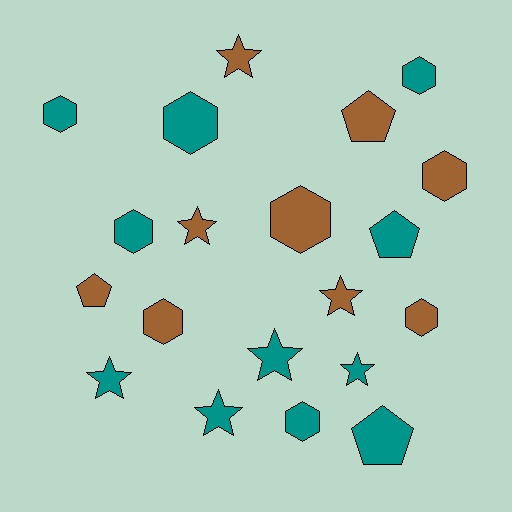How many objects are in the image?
There are 20 objects.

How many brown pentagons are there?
There are 2 brown pentagons.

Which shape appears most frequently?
Hexagon, with 9 objects.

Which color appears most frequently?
Teal, with 11 objects.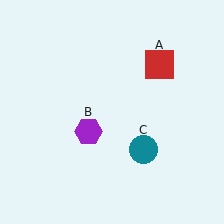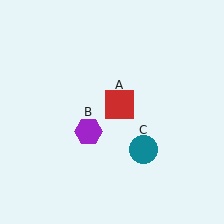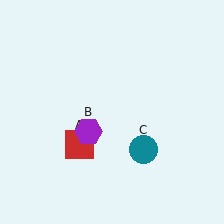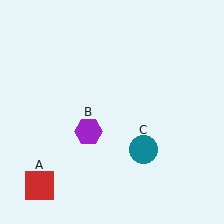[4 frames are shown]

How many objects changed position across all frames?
1 object changed position: red square (object A).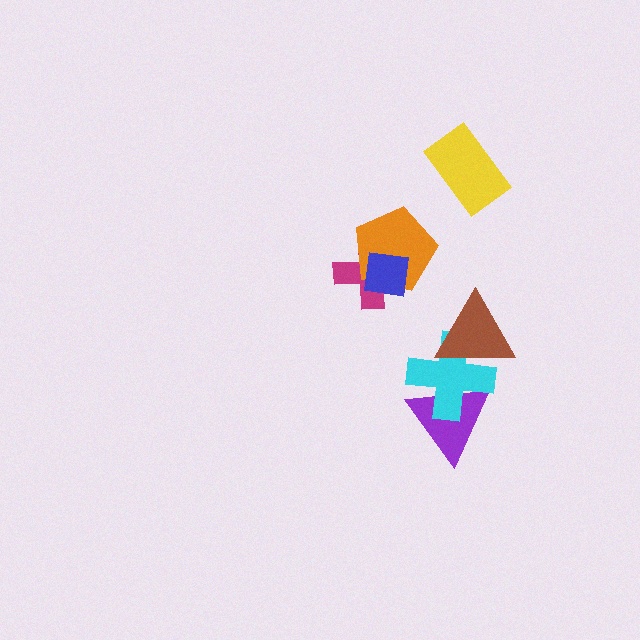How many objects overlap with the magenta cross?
2 objects overlap with the magenta cross.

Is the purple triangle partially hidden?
Yes, it is partially covered by another shape.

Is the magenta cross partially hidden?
Yes, it is partially covered by another shape.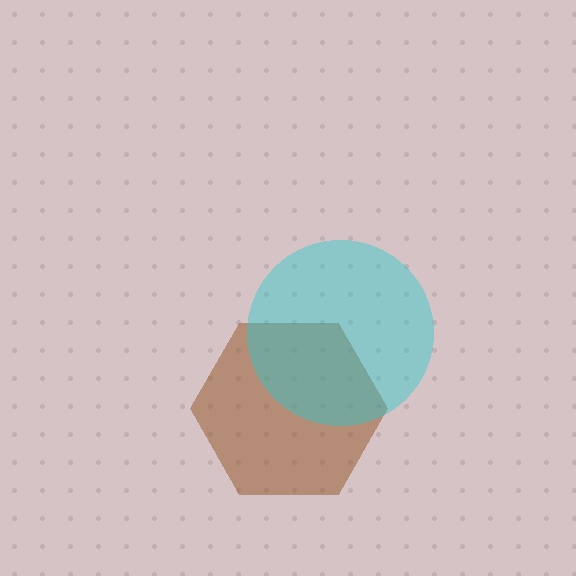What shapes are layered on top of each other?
The layered shapes are: a brown hexagon, a cyan circle.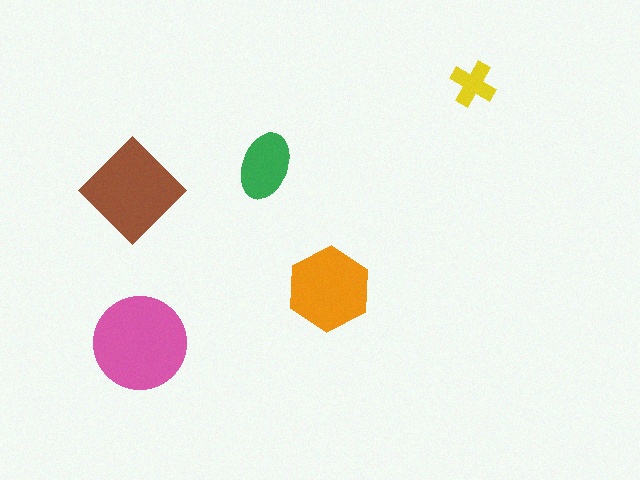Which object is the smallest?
The yellow cross.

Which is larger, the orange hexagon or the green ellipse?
The orange hexagon.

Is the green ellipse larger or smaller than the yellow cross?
Larger.